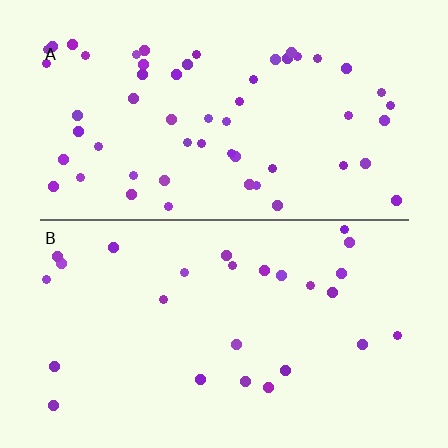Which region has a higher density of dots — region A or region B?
A (the top).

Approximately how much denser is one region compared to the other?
Approximately 2.1× — region A over region B.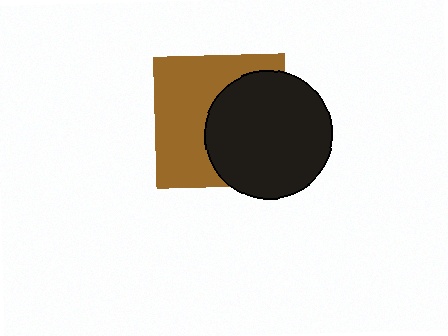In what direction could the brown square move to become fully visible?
The brown square could move left. That would shift it out from behind the black circle entirely.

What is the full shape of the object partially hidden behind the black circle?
The partially hidden object is a brown square.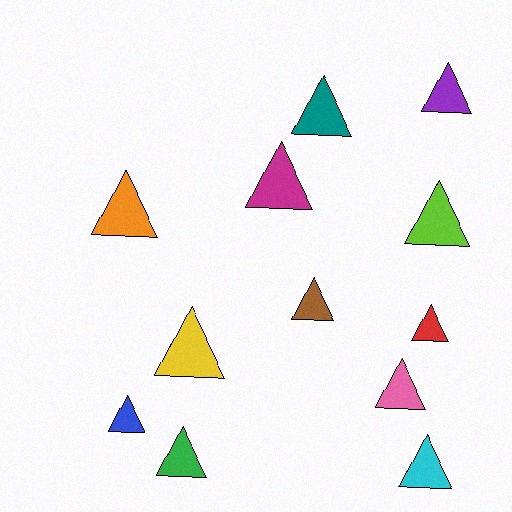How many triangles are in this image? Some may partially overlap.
There are 12 triangles.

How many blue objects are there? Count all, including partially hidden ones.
There is 1 blue object.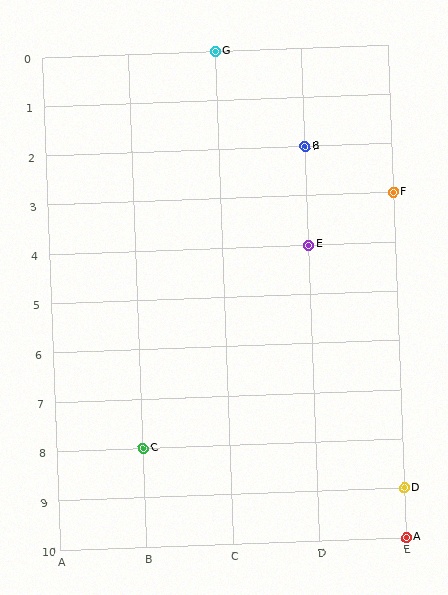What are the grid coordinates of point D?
Point D is at grid coordinates (E, 9).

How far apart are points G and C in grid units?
Points G and C are 1 column and 8 rows apart (about 8.1 grid units diagonally).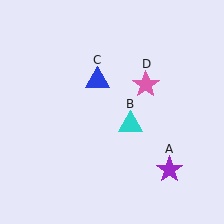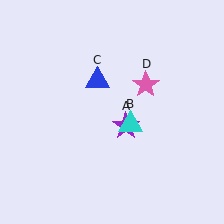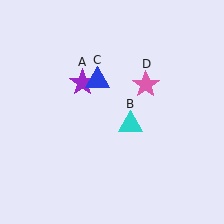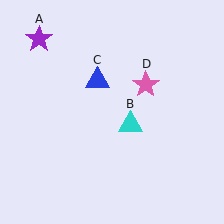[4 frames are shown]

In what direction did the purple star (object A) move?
The purple star (object A) moved up and to the left.